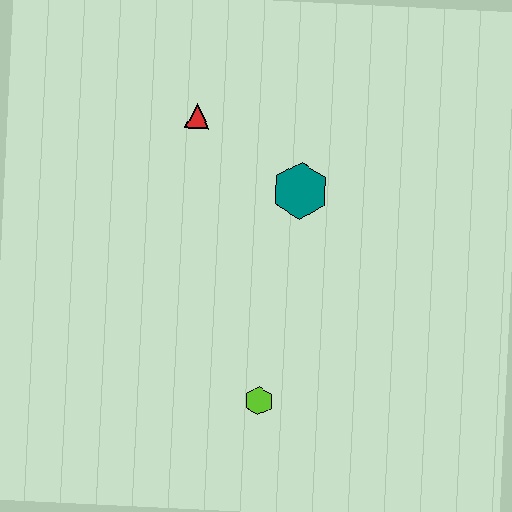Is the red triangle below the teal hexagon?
No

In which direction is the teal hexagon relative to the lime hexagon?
The teal hexagon is above the lime hexagon.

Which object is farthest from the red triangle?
The lime hexagon is farthest from the red triangle.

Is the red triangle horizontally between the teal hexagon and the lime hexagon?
No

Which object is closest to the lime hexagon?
The teal hexagon is closest to the lime hexagon.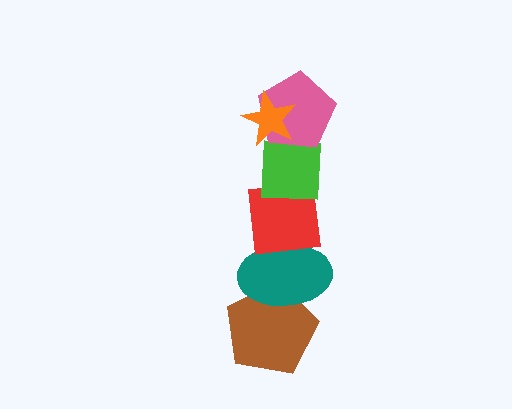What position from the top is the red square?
The red square is 4th from the top.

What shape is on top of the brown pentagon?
The teal ellipse is on top of the brown pentagon.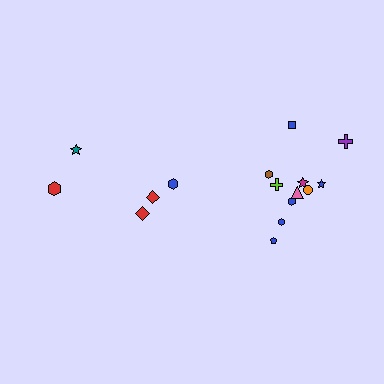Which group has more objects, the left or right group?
The right group.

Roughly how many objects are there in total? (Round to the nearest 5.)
Roughly 15 objects in total.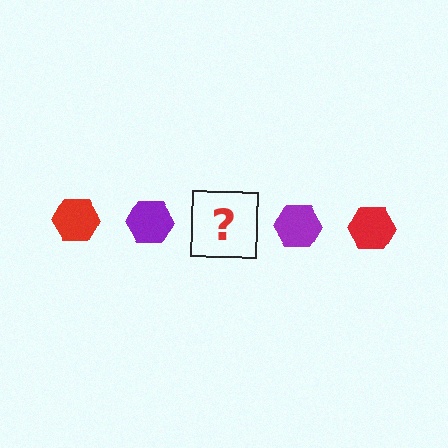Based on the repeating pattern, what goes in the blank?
The blank should be a red hexagon.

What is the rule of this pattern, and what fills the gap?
The rule is that the pattern cycles through red, purple hexagons. The gap should be filled with a red hexagon.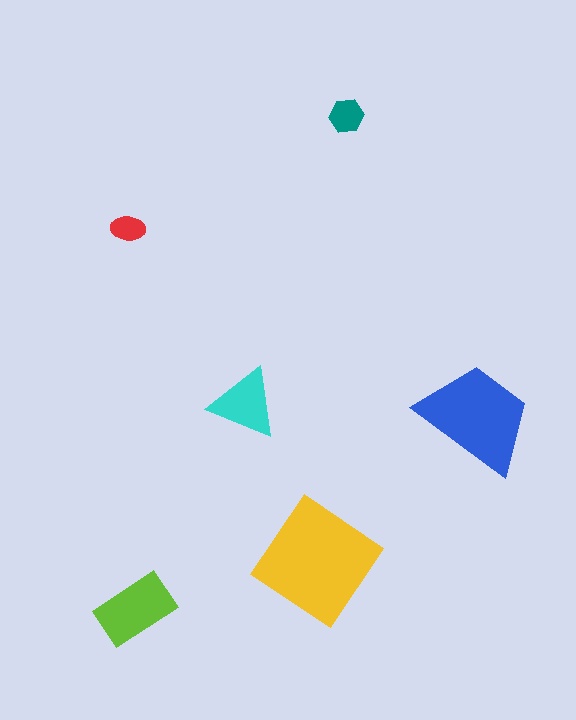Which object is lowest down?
The lime rectangle is bottommost.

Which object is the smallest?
The red ellipse.